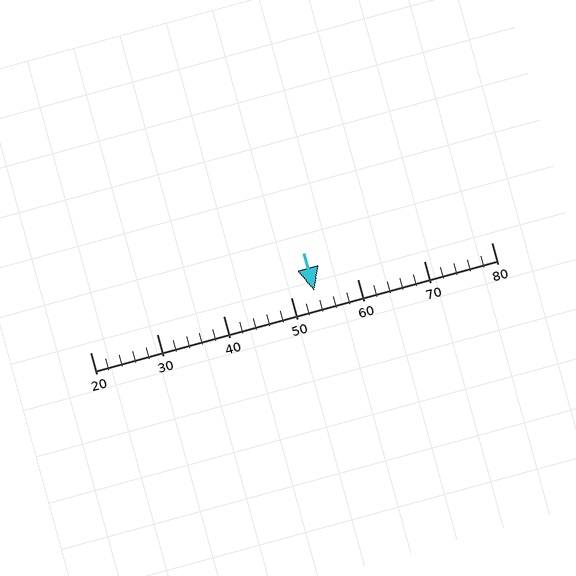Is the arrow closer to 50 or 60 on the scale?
The arrow is closer to 50.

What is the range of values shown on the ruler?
The ruler shows values from 20 to 80.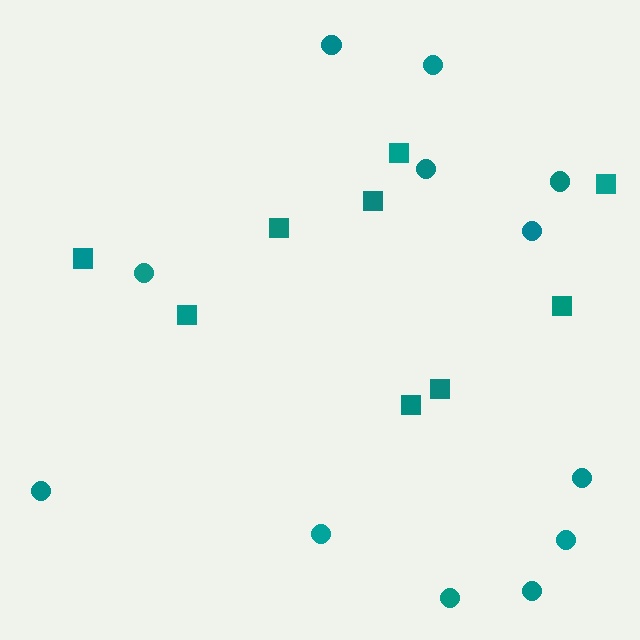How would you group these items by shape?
There are 2 groups: one group of circles (12) and one group of squares (9).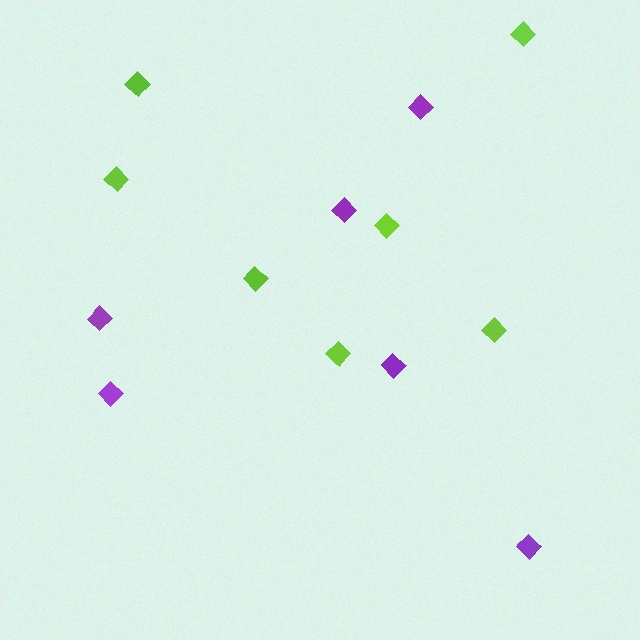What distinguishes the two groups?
There are 2 groups: one group of purple diamonds (6) and one group of lime diamonds (7).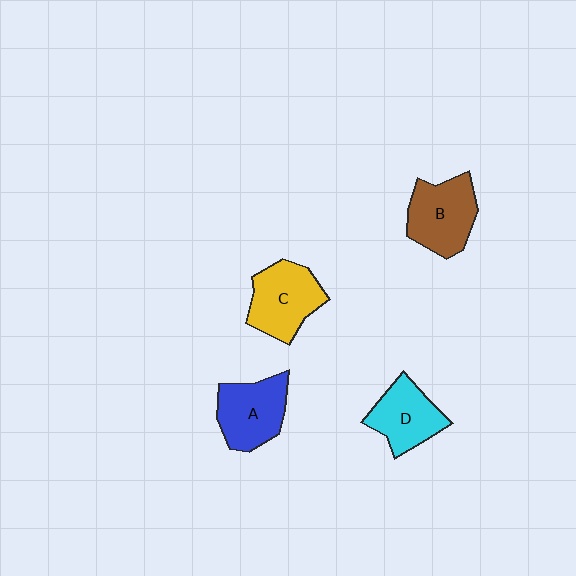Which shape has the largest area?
Shape B (brown).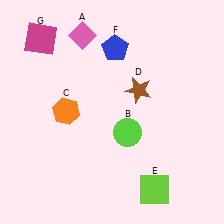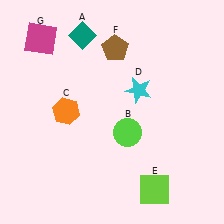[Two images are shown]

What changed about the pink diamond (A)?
In Image 1, A is pink. In Image 2, it changed to teal.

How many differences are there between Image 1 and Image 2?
There are 3 differences between the two images.